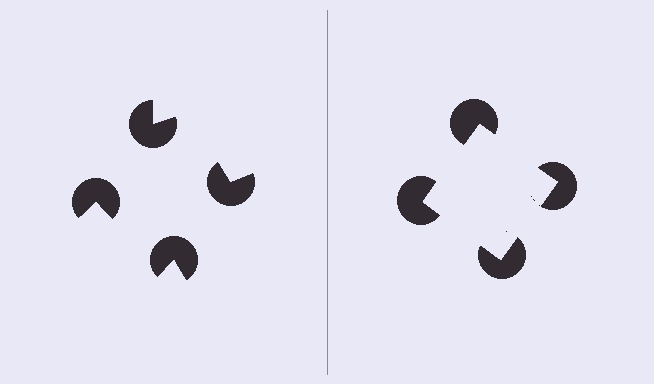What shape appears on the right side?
An illusory square.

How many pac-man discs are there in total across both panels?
8 — 4 on each side.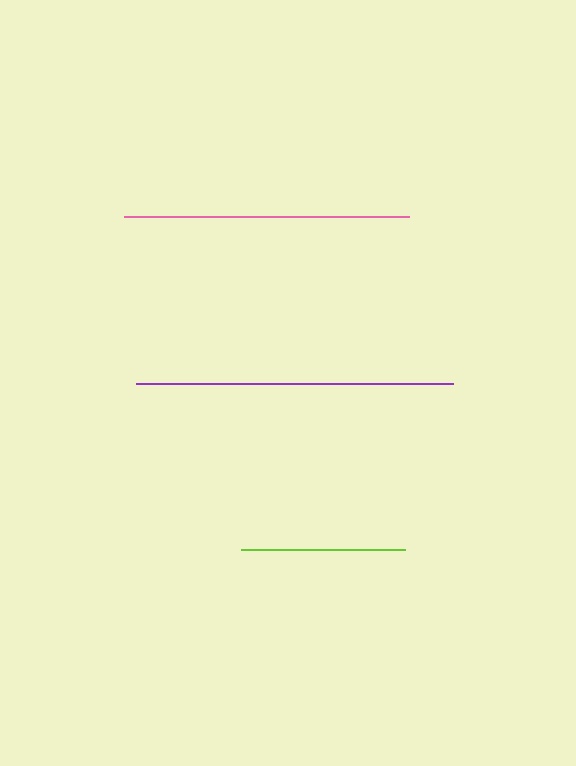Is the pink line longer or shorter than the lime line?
The pink line is longer than the lime line.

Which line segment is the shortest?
The lime line is the shortest at approximately 164 pixels.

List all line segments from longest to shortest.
From longest to shortest: purple, pink, lime.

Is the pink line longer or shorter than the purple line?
The purple line is longer than the pink line.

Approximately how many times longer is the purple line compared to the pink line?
The purple line is approximately 1.1 times the length of the pink line.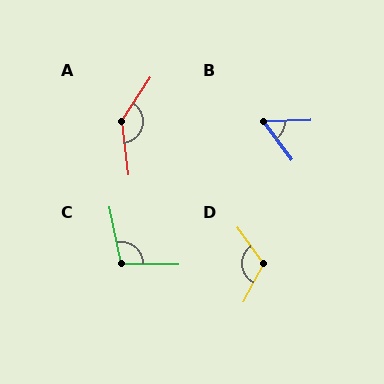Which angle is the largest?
A, at approximately 139 degrees.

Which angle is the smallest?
B, at approximately 56 degrees.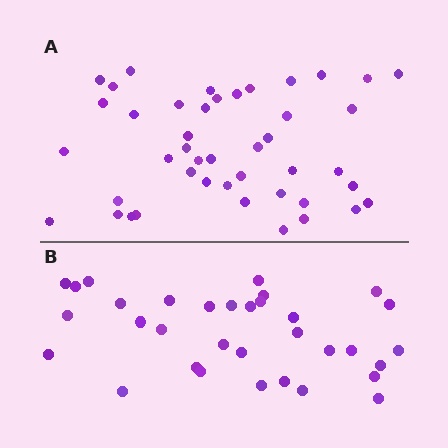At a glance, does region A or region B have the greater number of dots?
Region A (the top region) has more dots.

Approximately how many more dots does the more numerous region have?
Region A has roughly 12 or so more dots than region B.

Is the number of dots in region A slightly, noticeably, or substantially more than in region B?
Region A has noticeably more, but not dramatically so. The ratio is roughly 1.3 to 1.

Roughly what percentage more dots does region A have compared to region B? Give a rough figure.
About 35% more.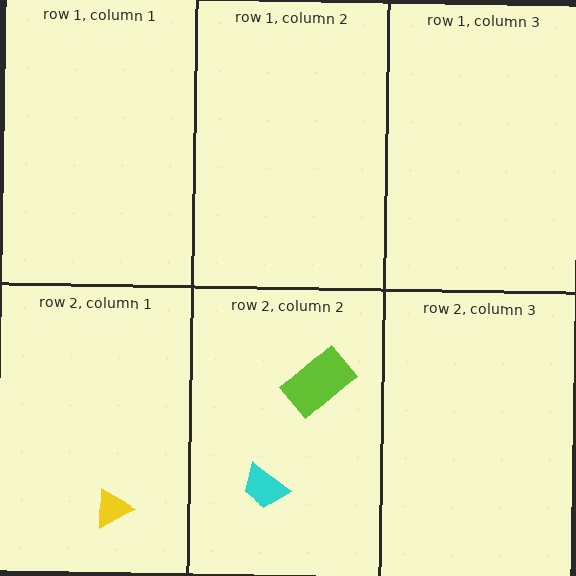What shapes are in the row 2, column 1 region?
The yellow triangle.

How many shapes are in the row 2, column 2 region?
2.